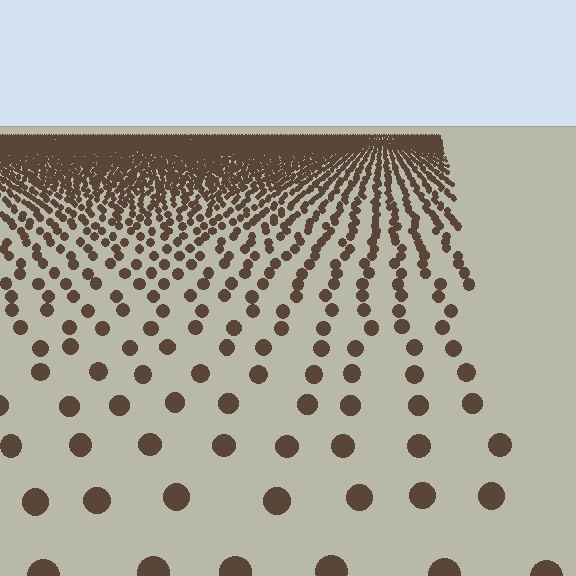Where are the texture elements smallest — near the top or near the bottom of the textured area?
Near the top.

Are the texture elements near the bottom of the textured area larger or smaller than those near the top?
Larger. Near the bottom, elements are closer to the viewer and appear at a bigger on-screen size.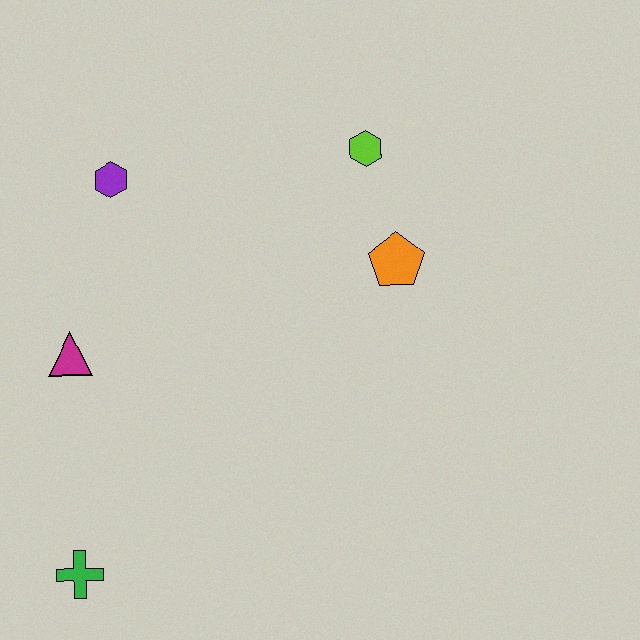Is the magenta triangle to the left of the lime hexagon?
Yes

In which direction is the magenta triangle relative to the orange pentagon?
The magenta triangle is to the left of the orange pentagon.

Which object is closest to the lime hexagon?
The orange pentagon is closest to the lime hexagon.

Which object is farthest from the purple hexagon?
The green cross is farthest from the purple hexagon.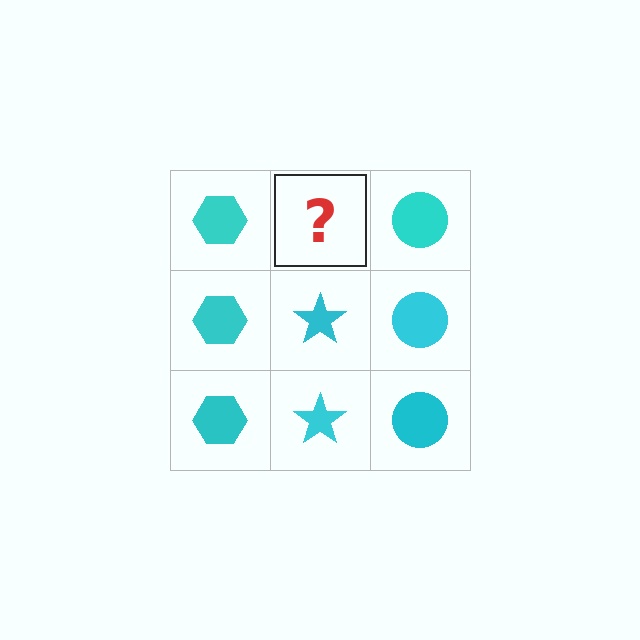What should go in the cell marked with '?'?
The missing cell should contain a cyan star.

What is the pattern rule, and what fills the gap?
The rule is that each column has a consistent shape. The gap should be filled with a cyan star.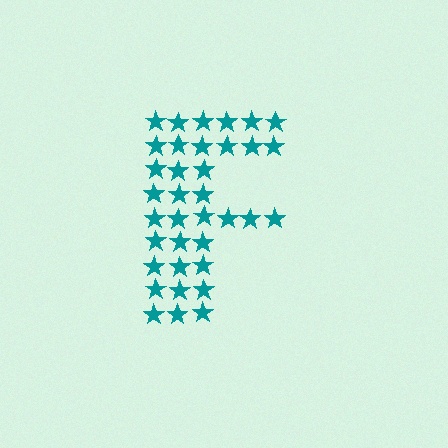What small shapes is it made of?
It is made of small stars.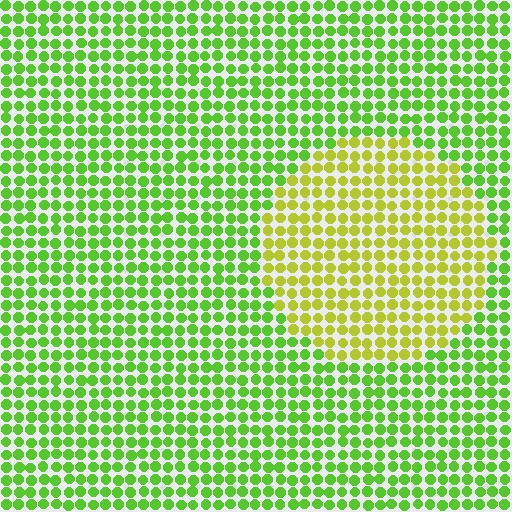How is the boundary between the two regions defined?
The boundary is defined purely by a slight shift in hue (about 36 degrees). Spacing, size, and orientation are identical on both sides.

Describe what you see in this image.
The image is filled with small lime elements in a uniform arrangement. A circle-shaped region is visible where the elements are tinted to a slightly different hue, forming a subtle color boundary.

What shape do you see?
I see a circle.